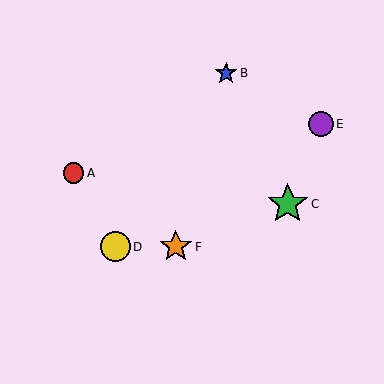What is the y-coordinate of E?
Object E is at y≈124.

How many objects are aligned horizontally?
2 objects (D, F) are aligned horizontally.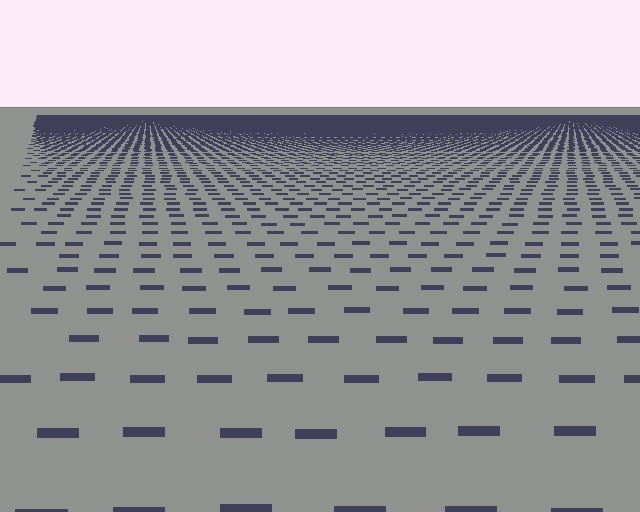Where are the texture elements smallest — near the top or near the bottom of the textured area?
Near the top.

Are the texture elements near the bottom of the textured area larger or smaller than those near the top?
Larger. Near the bottom, elements are closer to the viewer and appear at a bigger on-screen size.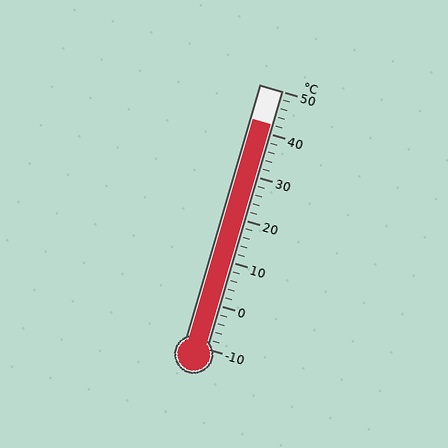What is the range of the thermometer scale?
The thermometer scale ranges from -10°C to 50°C.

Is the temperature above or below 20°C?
The temperature is above 20°C.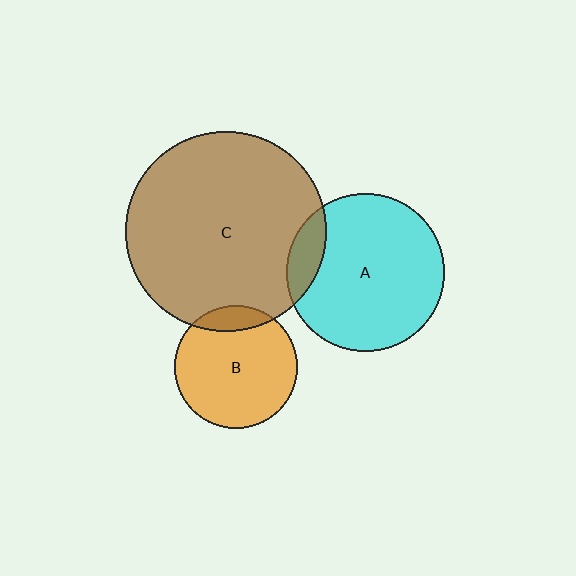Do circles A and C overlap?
Yes.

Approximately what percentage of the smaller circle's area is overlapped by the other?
Approximately 10%.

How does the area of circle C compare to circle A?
Approximately 1.6 times.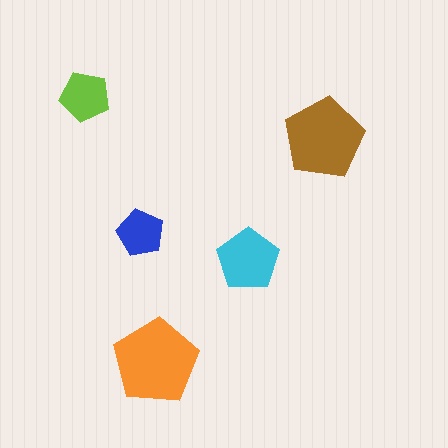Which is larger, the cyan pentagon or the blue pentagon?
The cyan one.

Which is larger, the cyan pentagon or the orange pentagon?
The orange one.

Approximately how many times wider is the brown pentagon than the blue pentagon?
About 1.5 times wider.